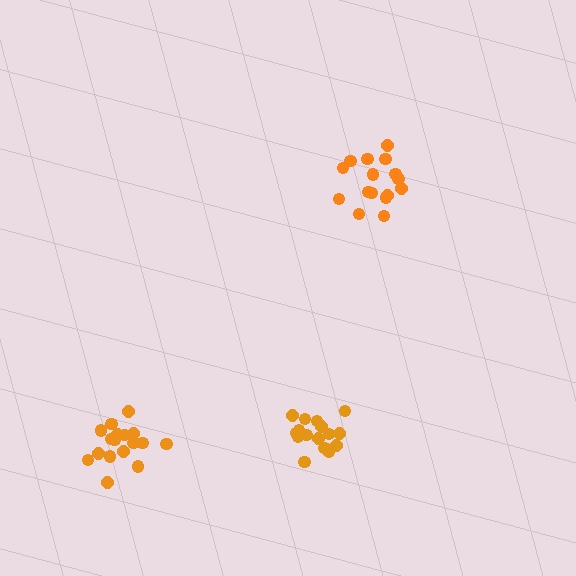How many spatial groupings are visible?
There are 3 spatial groupings.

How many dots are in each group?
Group 1: 17 dots, Group 2: 17 dots, Group 3: 16 dots (50 total).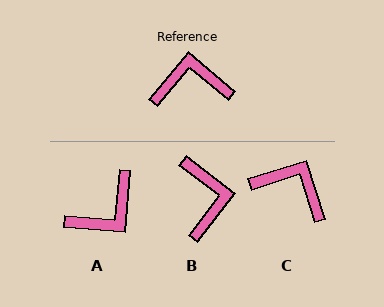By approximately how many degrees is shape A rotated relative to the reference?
Approximately 145 degrees clockwise.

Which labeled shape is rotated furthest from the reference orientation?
A, about 145 degrees away.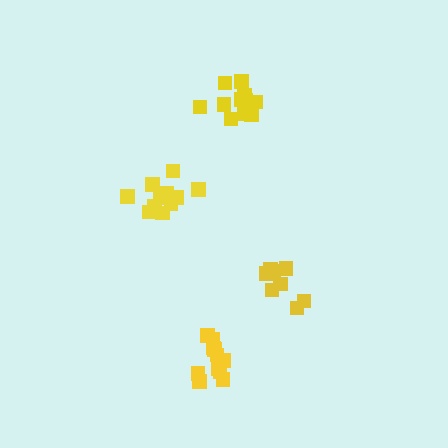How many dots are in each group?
Group 1: 8 dots, Group 2: 14 dots, Group 3: 11 dots, Group 4: 11 dots (44 total).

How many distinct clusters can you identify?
There are 4 distinct clusters.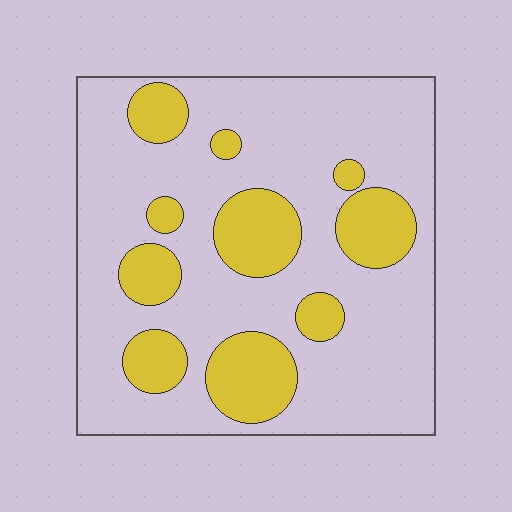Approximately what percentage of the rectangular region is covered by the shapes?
Approximately 25%.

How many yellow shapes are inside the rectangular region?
10.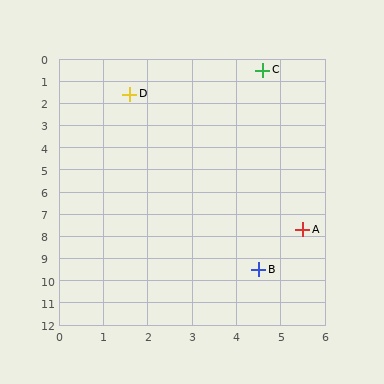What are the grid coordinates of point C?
Point C is at approximately (4.6, 0.5).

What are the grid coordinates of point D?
Point D is at approximately (1.6, 1.6).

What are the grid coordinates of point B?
Point B is at approximately (4.5, 9.5).